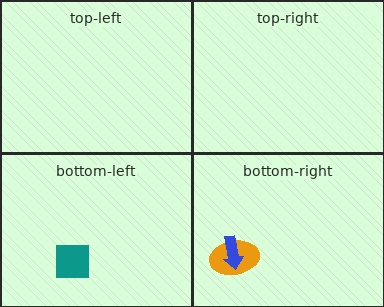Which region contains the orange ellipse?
The bottom-right region.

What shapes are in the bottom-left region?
The teal square.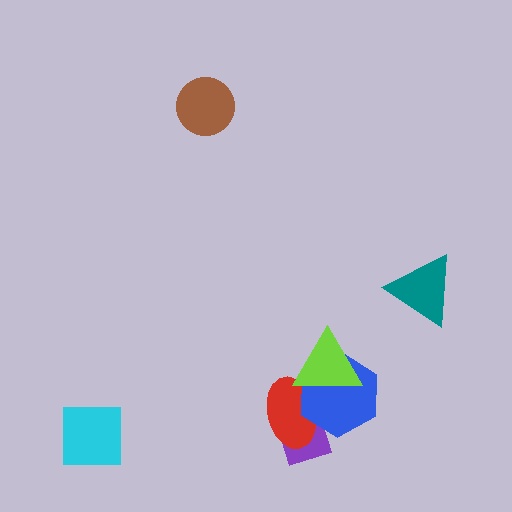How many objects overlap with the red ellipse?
3 objects overlap with the red ellipse.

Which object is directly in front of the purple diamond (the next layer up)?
The red ellipse is directly in front of the purple diamond.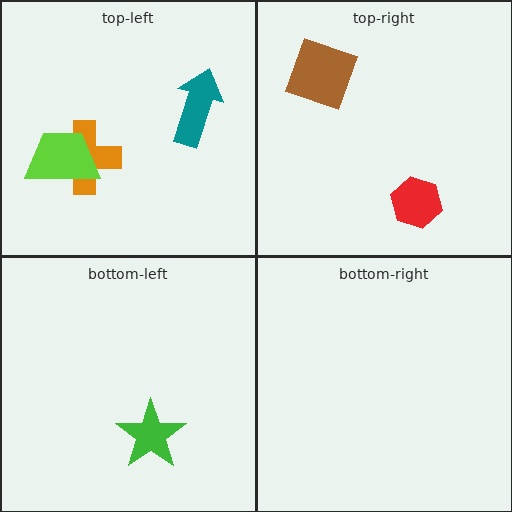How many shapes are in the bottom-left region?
1.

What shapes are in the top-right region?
The brown square, the red hexagon.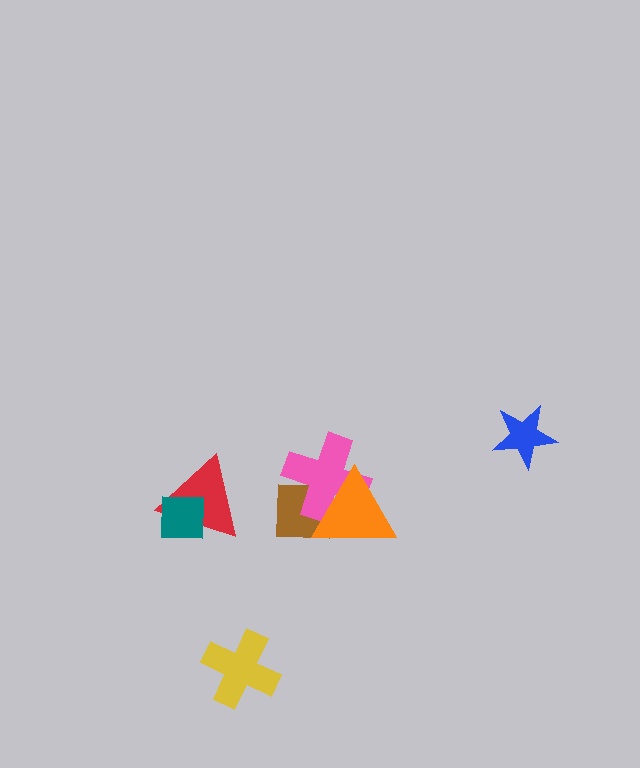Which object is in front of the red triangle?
The teal square is in front of the red triangle.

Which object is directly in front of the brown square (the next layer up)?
The pink cross is directly in front of the brown square.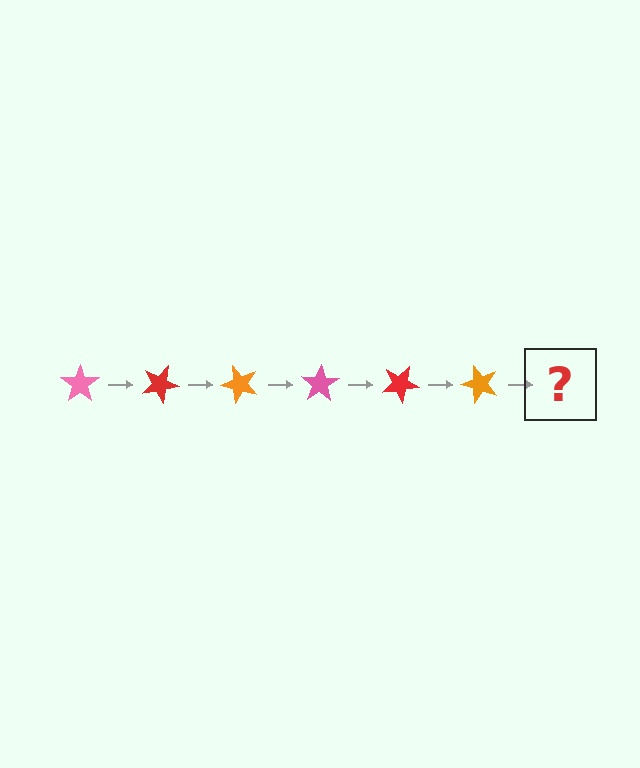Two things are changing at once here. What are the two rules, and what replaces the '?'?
The two rules are that it rotates 25 degrees each step and the color cycles through pink, red, and orange. The '?' should be a pink star, rotated 150 degrees from the start.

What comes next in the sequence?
The next element should be a pink star, rotated 150 degrees from the start.